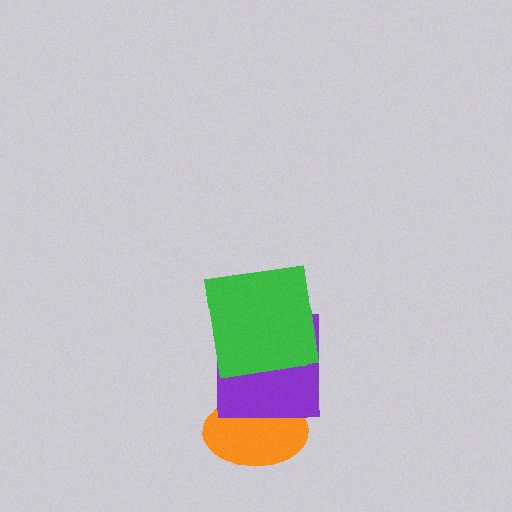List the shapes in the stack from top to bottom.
From top to bottom: the green square, the purple square, the orange ellipse.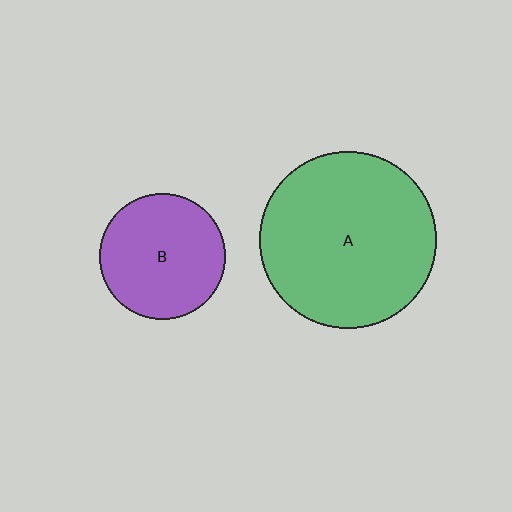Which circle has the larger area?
Circle A (green).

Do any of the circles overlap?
No, none of the circles overlap.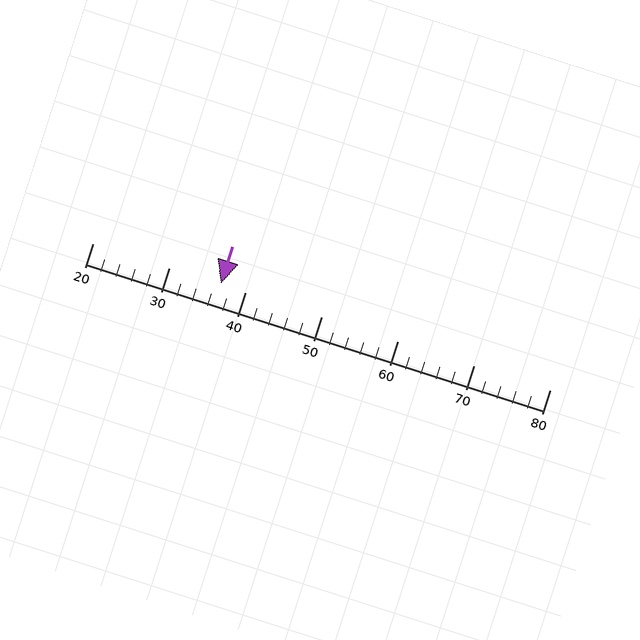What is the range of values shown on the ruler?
The ruler shows values from 20 to 80.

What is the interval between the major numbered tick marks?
The major tick marks are spaced 10 units apart.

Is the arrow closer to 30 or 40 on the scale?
The arrow is closer to 40.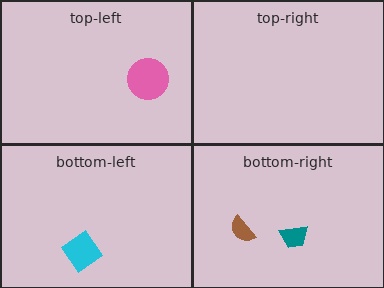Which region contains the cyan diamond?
The bottom-left region.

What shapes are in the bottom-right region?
The brown semicircle, the teal trapezoid.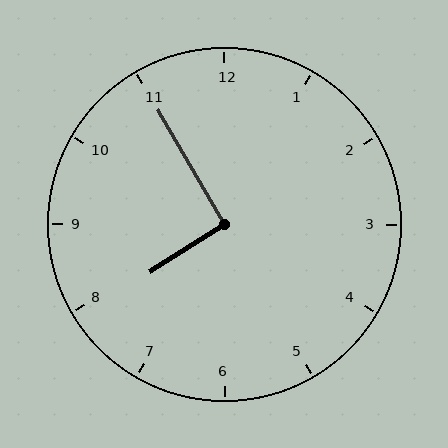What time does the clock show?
7:55.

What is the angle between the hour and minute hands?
Approximately 92 degrees.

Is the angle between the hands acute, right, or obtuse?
It is right.